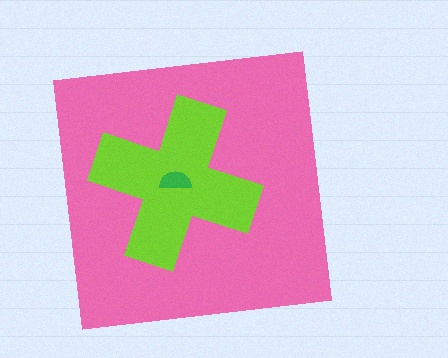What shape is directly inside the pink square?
The lime cross.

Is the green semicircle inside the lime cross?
Yes.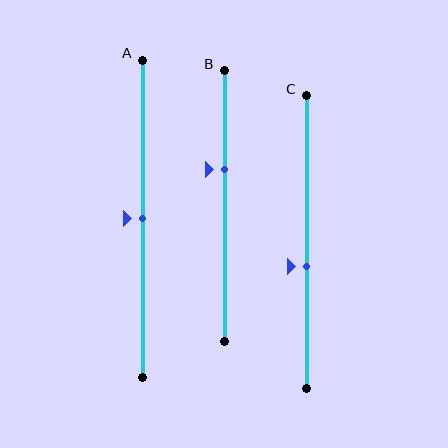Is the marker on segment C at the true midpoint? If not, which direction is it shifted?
No, the marker on segment C is shifted downward by about 9% of the segment length.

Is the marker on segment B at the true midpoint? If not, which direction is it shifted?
No, the marker on segment B is shifted upward by about 13% of the segment length.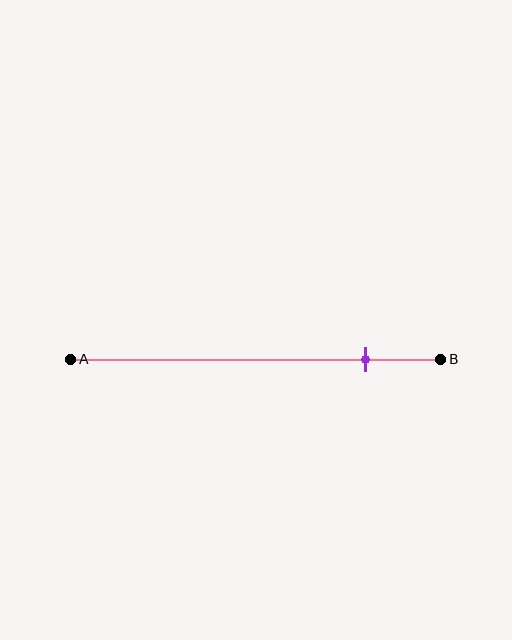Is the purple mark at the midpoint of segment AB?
No, the mark is at about 80% from A, not at the 50% midpoint.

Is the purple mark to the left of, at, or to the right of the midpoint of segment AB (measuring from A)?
The purple mark is to the right of the midpoint of segment AB.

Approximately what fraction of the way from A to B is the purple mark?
The purple mark is approximately 80% of the way from A to B.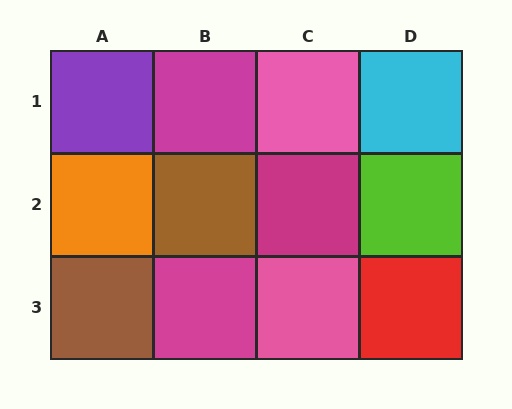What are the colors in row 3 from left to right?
Brown, magenta, pink, red.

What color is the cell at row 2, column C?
Magenta.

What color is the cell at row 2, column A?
Orange.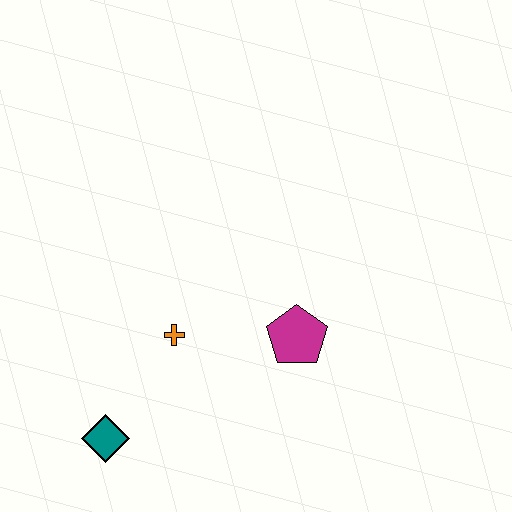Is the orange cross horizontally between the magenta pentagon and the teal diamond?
Yes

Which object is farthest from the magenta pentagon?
The teal diamond is farthest from the magenta pentagon.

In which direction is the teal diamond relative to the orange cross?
The teal diamond is below the orange cross.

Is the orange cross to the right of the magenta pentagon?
No